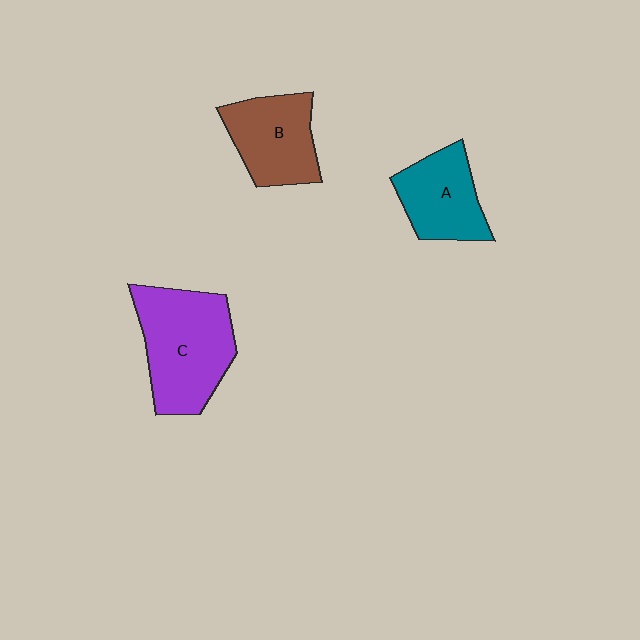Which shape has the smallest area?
Shape A (teal).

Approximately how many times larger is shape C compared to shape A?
Approximately 1.5 times.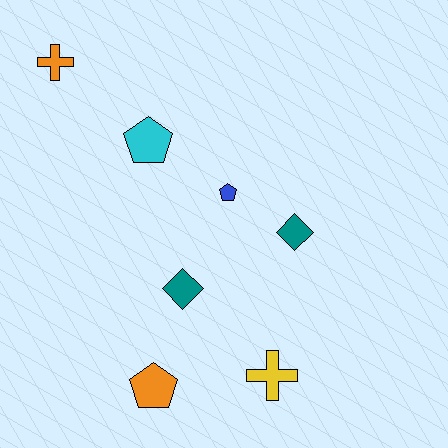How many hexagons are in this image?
There are no hexagons.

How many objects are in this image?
There are 7 objects.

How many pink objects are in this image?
There are no pink objects.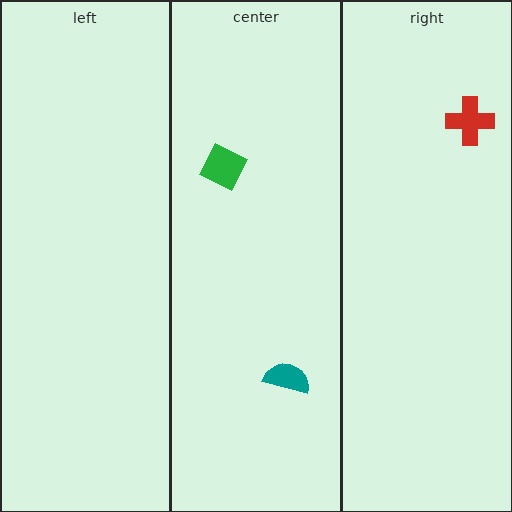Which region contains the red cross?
The right region.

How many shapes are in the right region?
1.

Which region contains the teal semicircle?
The center region.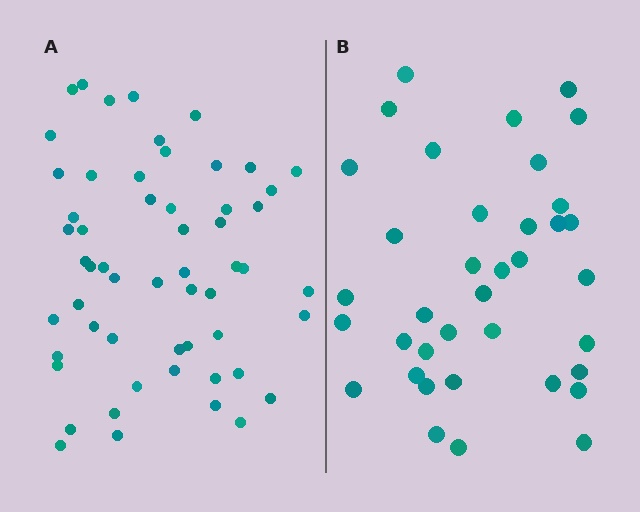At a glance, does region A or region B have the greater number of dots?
Region A (the left region) has more dots.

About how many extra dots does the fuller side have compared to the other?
Region A has approximately 20 more dots than region B.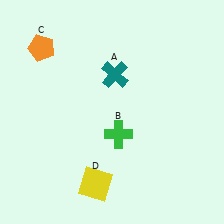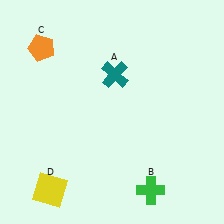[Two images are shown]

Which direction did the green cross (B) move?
The green cross (B) moved down.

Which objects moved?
The objects that moved are: the green cross (B), the yellow square (D).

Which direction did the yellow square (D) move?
The yellow square (D) moved left.